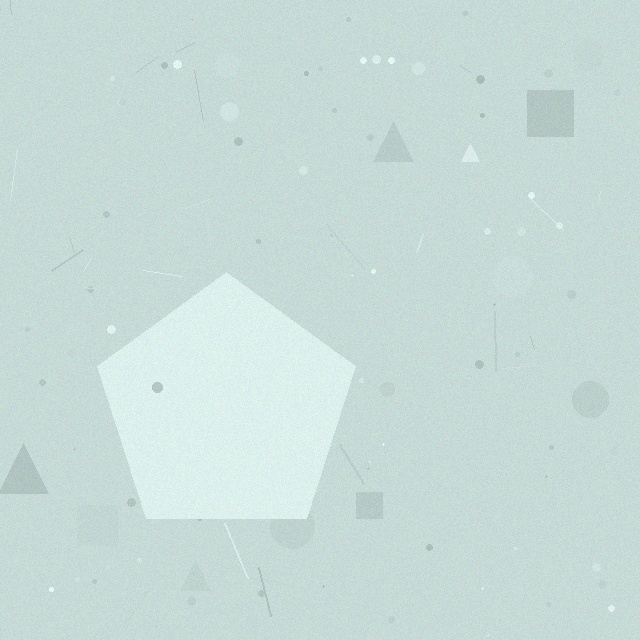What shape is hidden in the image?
A pentagon is hidden in the image.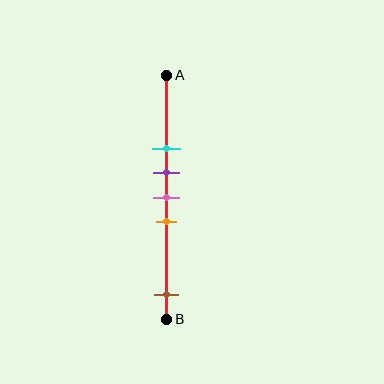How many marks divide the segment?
There are 5 marks dividing the segment.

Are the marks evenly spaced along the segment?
No, the marks are not evenly spaced.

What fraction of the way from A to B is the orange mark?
The orange mark is approximately 60% (0.6) of the way from A to B.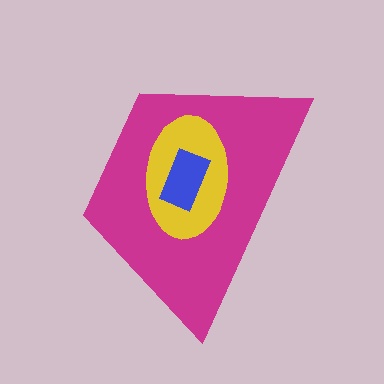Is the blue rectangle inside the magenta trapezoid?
Yes.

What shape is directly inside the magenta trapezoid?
The yellow ellipse.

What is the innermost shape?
The blue rectangle.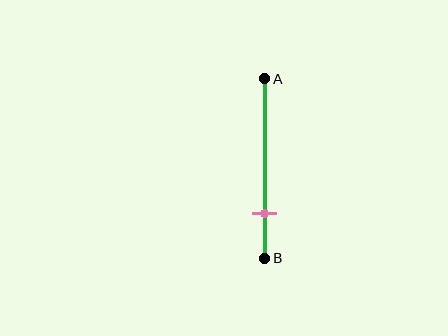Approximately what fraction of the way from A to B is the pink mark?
The pink mark is approximately 75% of the way from A to B.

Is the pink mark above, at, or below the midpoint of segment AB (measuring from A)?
The pink mark is below the midpoint of segment AB.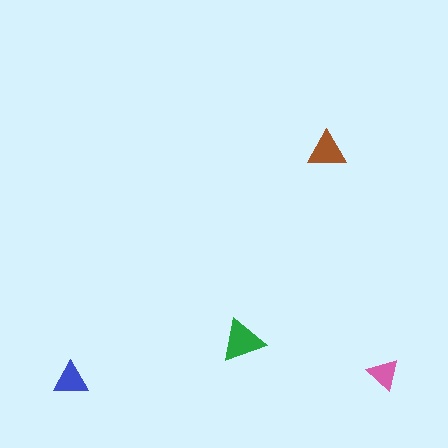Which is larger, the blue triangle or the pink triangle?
The blue one.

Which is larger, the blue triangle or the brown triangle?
The brown one.